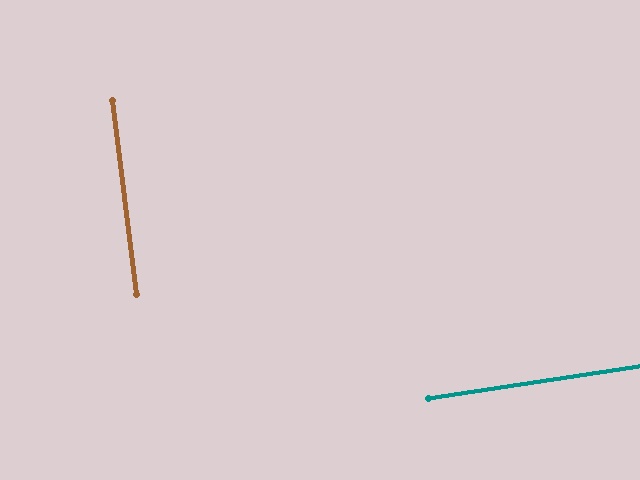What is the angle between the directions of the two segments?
Approximately 88 degrees.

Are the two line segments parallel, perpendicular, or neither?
Perpendicular — they meet at approximately 88°.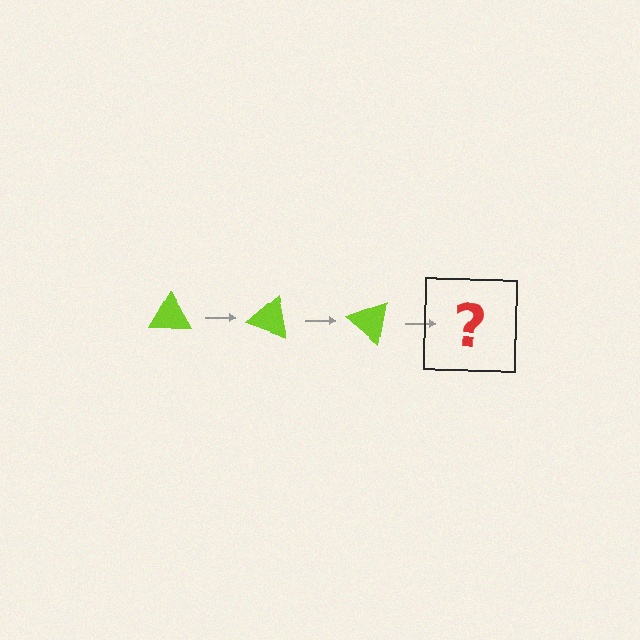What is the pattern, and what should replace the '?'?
The pattern is that the triangle rotates 20 degrees each step. The '?' should be a lime triangle rotated 60 degrees.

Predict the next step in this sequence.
The next step is a lime triangle rotated 60 degrees.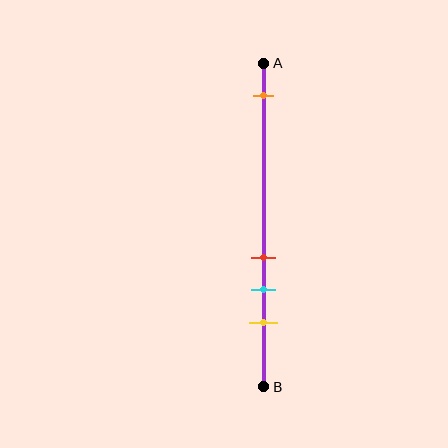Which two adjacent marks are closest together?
The red and cyan marks are the closest adjacent pair.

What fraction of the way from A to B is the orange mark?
The orange mark is approximately 10% (0.1) of the way from A to B.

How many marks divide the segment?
There are 4 marks dividing the segment.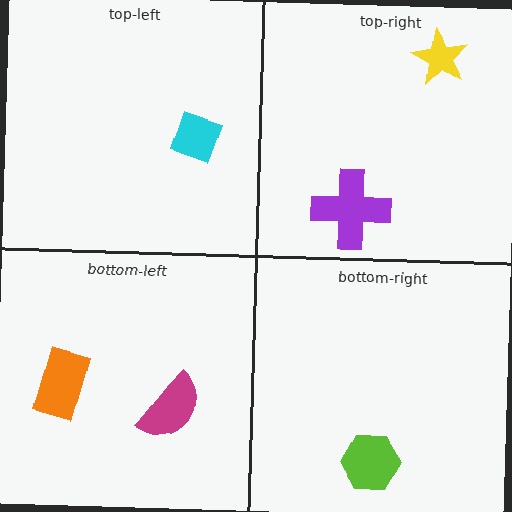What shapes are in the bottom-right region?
The lime hexagon.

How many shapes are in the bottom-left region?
2.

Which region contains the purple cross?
The top-right region.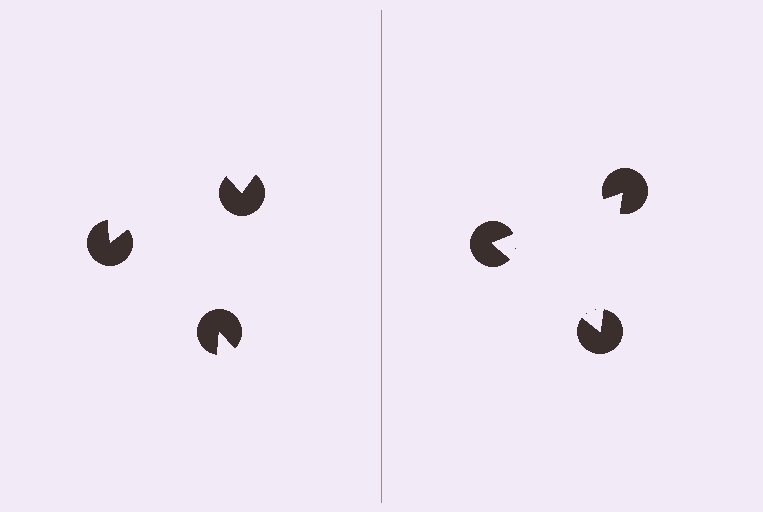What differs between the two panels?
The pac-man discs are positioned identically on both sides; only the wedge orientations differ. On the right they align to a triangle; on the left they are misaligned.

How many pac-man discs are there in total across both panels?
6 — 3 on each side.